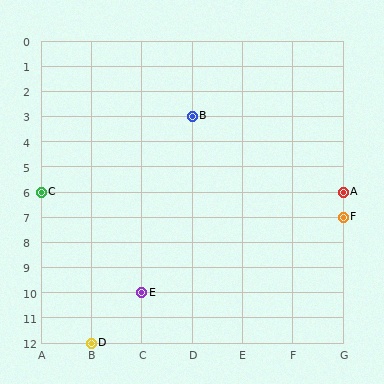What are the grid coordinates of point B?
Point B is at grid coordinates (D, 3).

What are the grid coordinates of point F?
Point F is at grid coordinates (G, 7).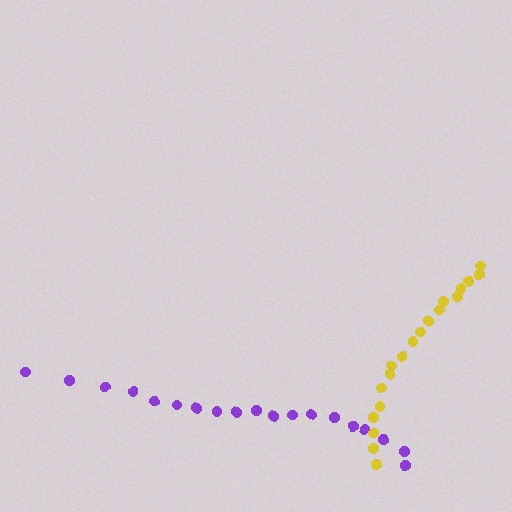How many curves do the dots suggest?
There are 2 distinct paths.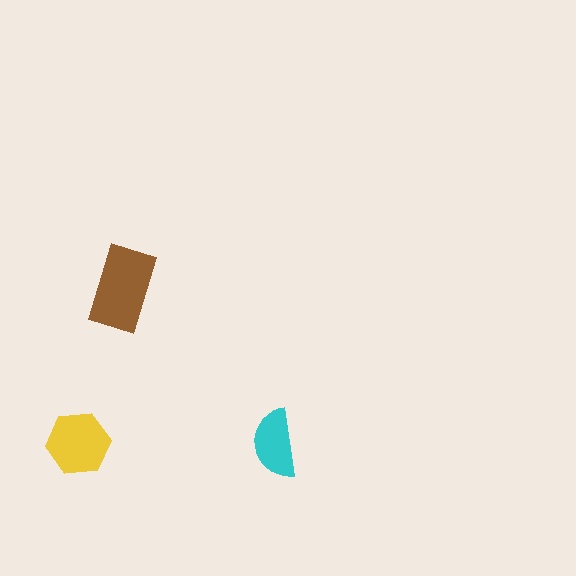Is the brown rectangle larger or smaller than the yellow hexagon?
Larger.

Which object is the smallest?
The cyan semicircle.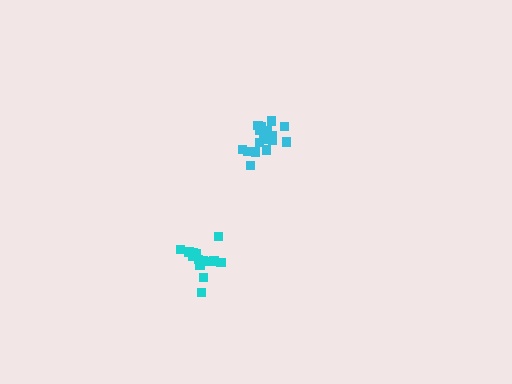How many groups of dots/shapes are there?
There are 2 groups.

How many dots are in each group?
Group 1: 16 dots, Group 2: 16 dots (32 total).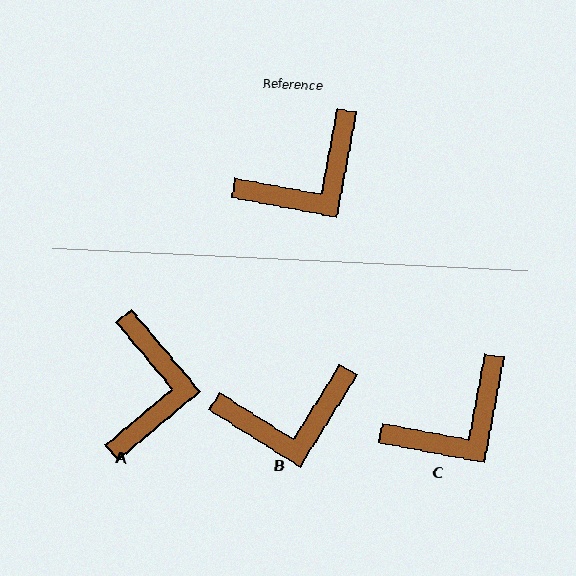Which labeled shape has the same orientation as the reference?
C.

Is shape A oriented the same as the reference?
No, it is off by about 51 degrees.